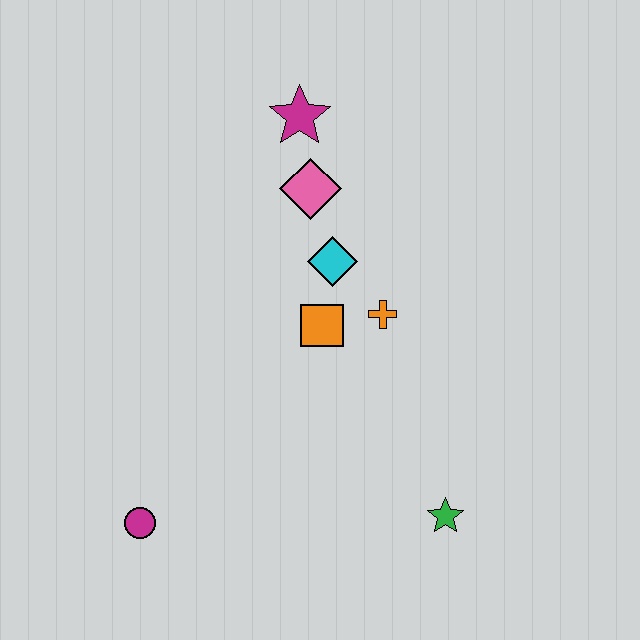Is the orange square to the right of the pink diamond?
Yes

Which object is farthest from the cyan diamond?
The magenta circle is farthest from the cyan diamond.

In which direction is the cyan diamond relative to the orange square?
The cyan diamond is above the orange square.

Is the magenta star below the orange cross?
No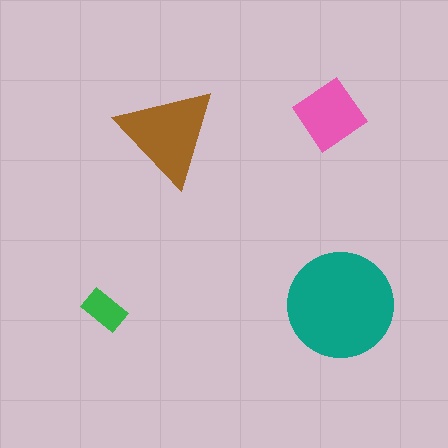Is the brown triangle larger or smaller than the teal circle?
Smaller.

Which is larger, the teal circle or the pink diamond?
The teal circle.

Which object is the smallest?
The green rectangle.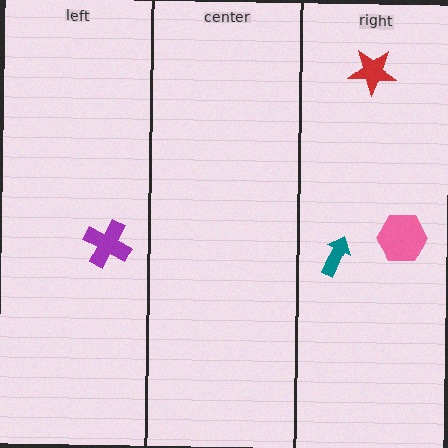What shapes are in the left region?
The purple cross.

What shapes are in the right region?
The pink hexagon, the teal arrow, the red star.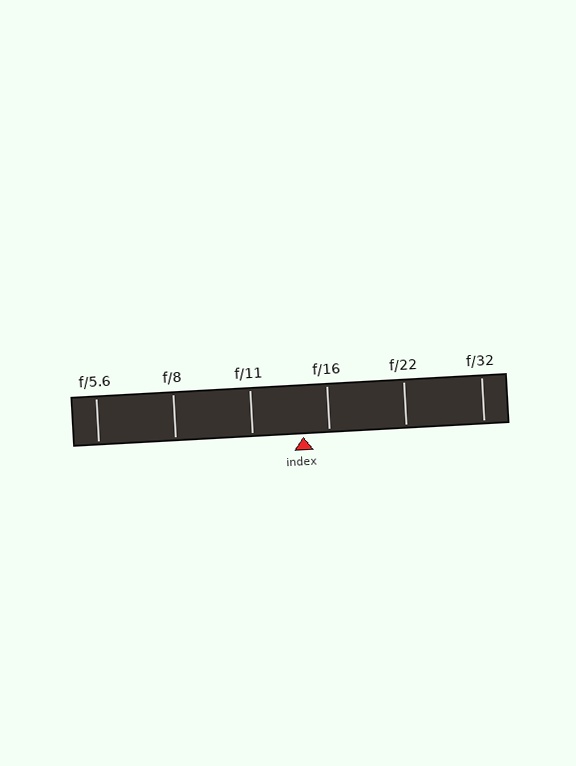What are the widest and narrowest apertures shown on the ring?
The widest aperture shown is f/5.6 and the narrowest is f/32.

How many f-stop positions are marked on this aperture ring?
There are 6 f-stop positions marked.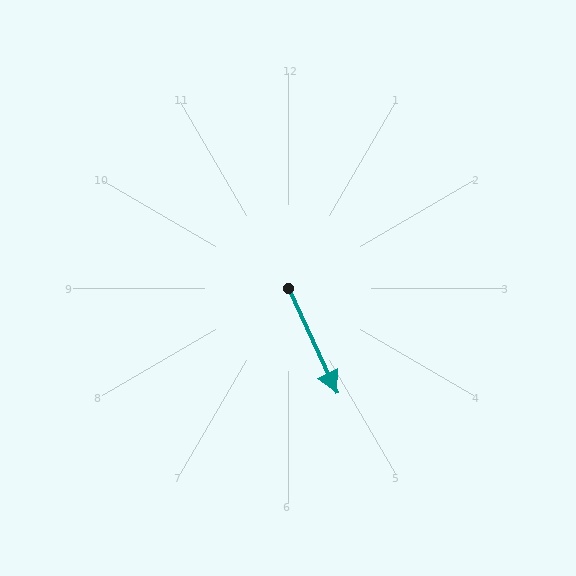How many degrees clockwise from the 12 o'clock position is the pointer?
Approximately 155 degrees.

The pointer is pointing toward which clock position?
Roughly 5 o'clock.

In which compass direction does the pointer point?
Southeast.